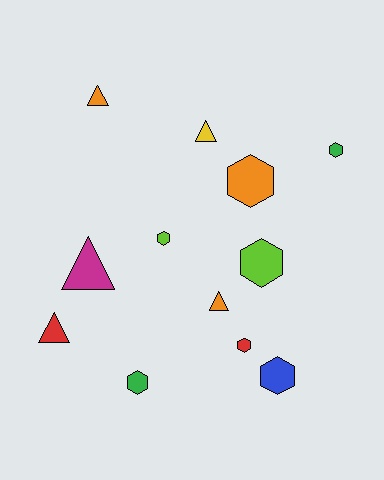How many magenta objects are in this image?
There is 1 magenta object.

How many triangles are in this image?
There are 5 triangles.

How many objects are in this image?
There are 12 objects.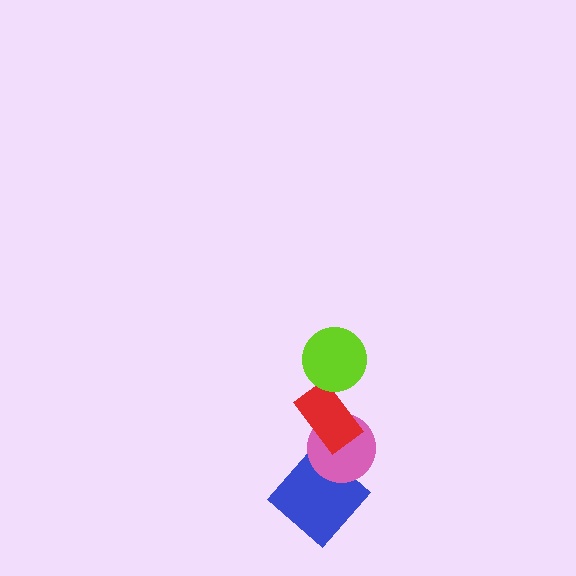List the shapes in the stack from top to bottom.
From top to bottom: the lime circle, the red rectangle, the pink circle, the blue diamond.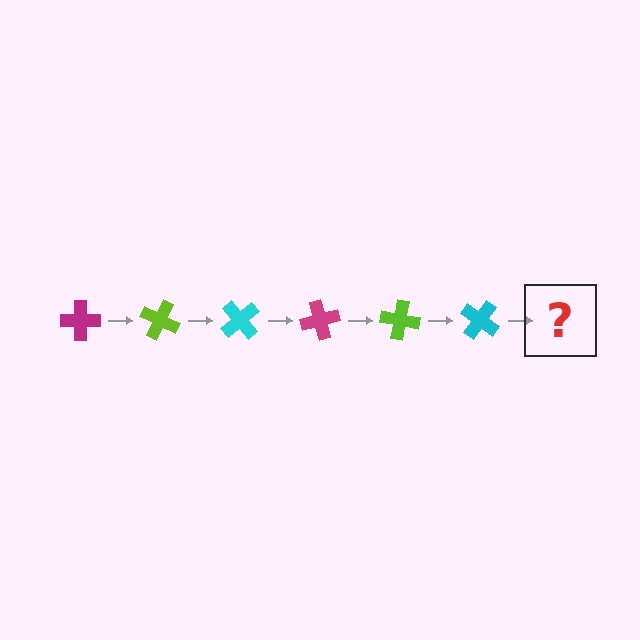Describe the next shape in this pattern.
It should be a magenta cross, rotated 150 degrees from the start.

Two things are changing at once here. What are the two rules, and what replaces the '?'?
The two rules are that it rotates 25 degrees each step and the color cycles through magenta, lime, and cyan. The '?' should be a magenta cross, rotated 150 degrees from the start.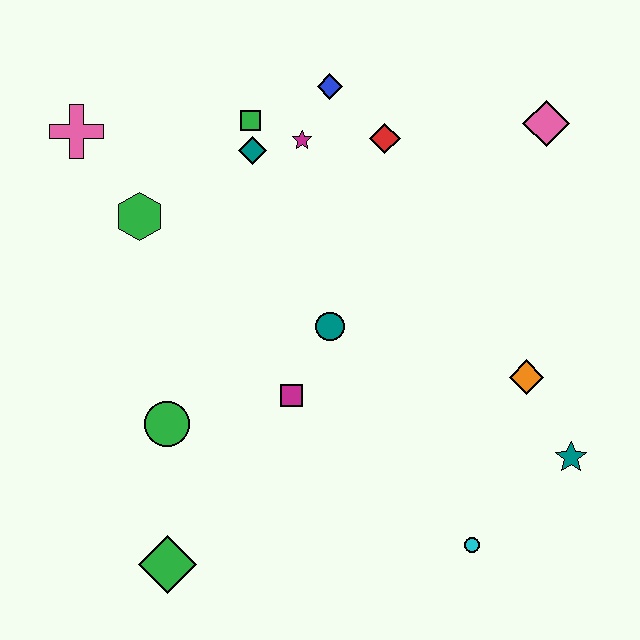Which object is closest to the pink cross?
The green hexagon is closest to the pink cross.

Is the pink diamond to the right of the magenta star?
Yes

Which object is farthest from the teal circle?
The pink cross is farthest from the teal circle.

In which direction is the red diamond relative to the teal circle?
The red diamond is above the teal circle.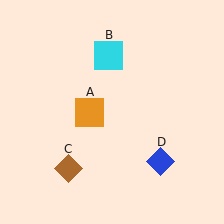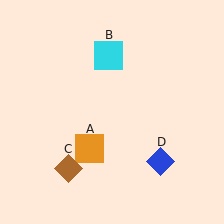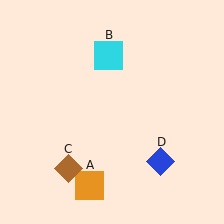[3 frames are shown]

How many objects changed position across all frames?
1 object changed position: orange square (object A).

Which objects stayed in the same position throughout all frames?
Cyan square (object B) and brown diamond (object C) and blue diamond (object D) remained stationary.